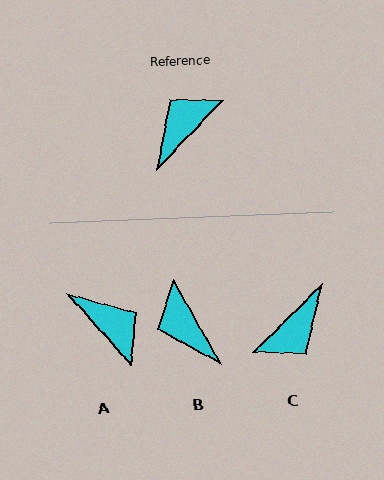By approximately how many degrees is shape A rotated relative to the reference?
Approximately 95 degrees clockwise.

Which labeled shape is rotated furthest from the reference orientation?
C, about 178 degrees away.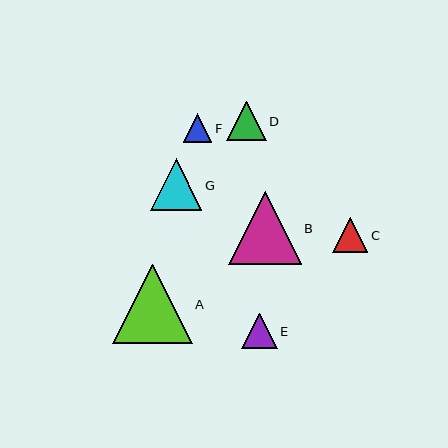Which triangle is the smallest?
Triangle F is the smallest with a size of approximately 29 pixels.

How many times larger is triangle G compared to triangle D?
Triangle G is approximately 1.3 times the size of triangle D.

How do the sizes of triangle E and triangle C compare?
Triangle E and triangle C are approximately the same size.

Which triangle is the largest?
Triangle A is the largest with a size of approximately 79 pixels.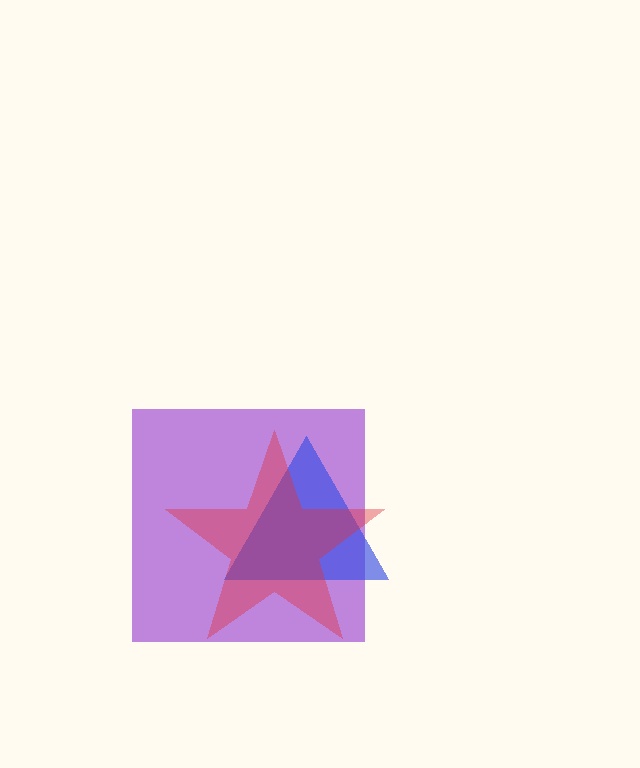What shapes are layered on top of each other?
The layered shapes are: a purple square, a blue triangle, a red star.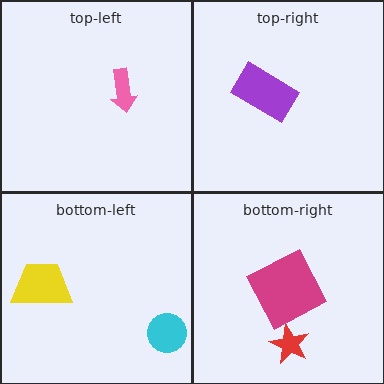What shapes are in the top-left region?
The pink arrow.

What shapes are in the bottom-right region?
The red star, the magenta square.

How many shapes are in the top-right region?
1.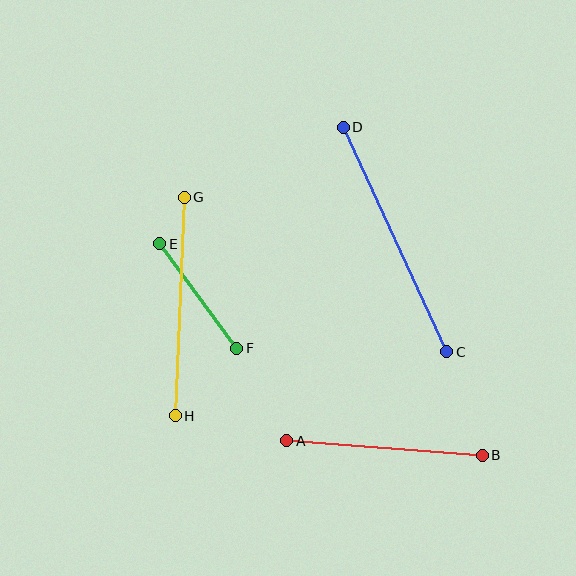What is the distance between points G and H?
The distance is approximately 219 pixels.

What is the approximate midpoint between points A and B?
The midpoint is at approximately (384, 448) pixels.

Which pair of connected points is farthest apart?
Points C and D are farthest apart.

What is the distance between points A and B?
The distance is approximately 196 pixels.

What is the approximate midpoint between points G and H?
The midpoint is at approximately (180, 307) pixels.